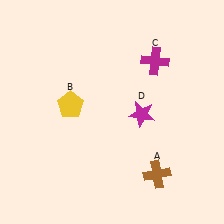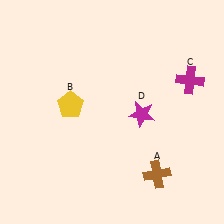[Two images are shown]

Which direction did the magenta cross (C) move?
The magenta cross (C) moved right.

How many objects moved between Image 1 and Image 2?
1 object moved between the two images.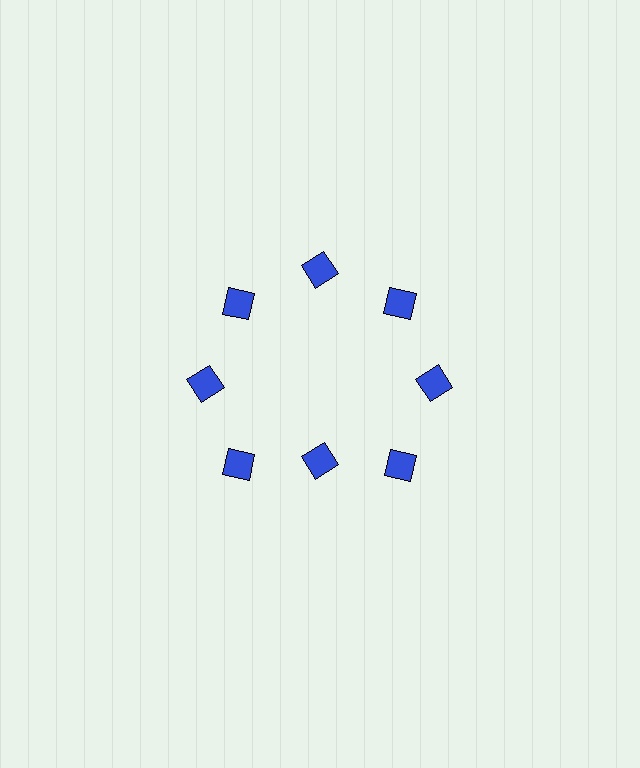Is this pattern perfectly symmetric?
No. The 8 blue diamonds are arranged in a ring, but one element near the 6 o'clock position is pulled inward toward the center, breaking the 8-fold rotational symmetry.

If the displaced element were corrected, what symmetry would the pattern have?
It would have 8-fold rotational symmetry — the pattern would map onto itself every 45 degrees.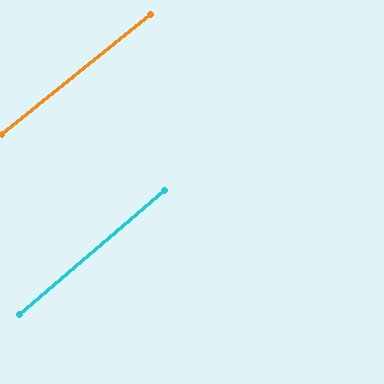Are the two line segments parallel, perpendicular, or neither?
Parallel — their directions differ by only 1.8°.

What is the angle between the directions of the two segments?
Approximately 2 degrees.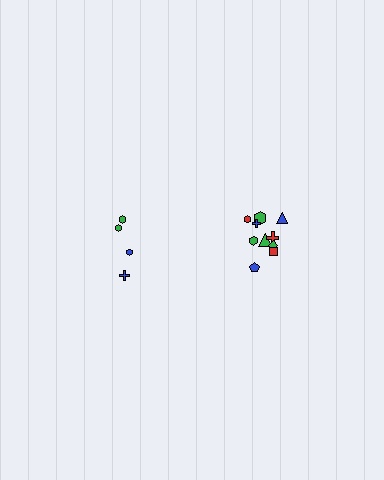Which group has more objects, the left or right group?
The right group.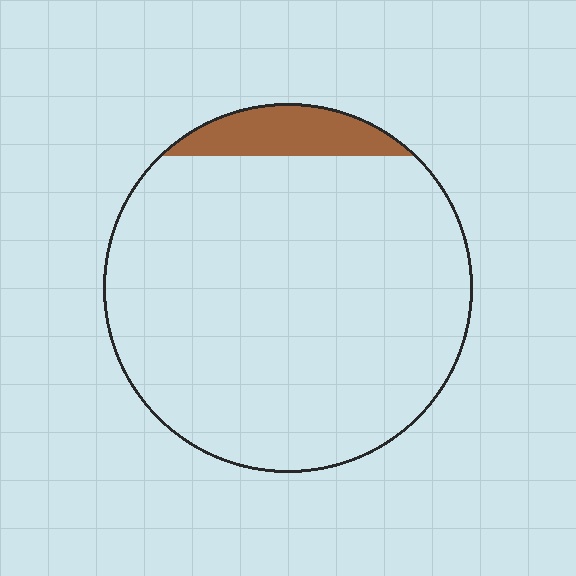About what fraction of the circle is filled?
About one tenth (1/10).